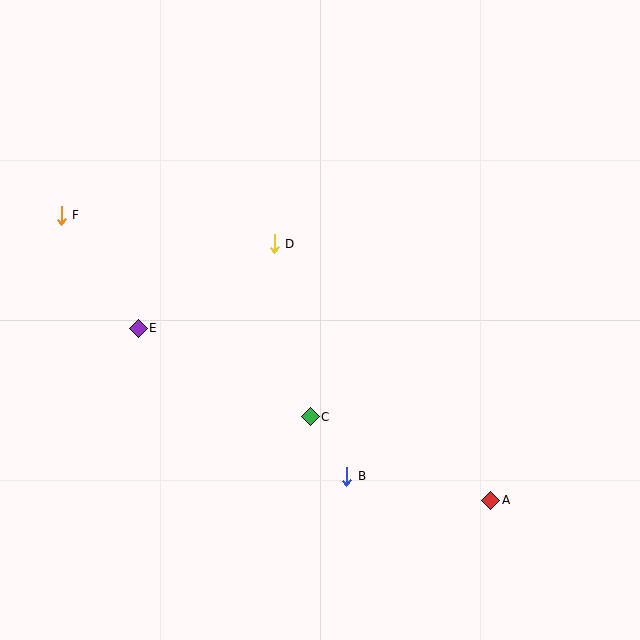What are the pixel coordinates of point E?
Point E is at (138, 328).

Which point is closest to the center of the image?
Point D at (274, 244) is closest to the center.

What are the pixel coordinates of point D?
Point D is at (274, 244).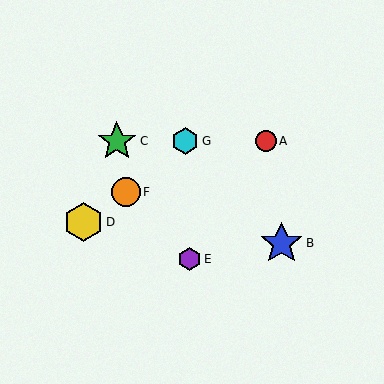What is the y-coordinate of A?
Object A is at y≈141.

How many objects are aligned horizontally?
3 objects (A, C, G) are aligned horizontally.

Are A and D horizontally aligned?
No, A is at y≈141 and D is at y≈222.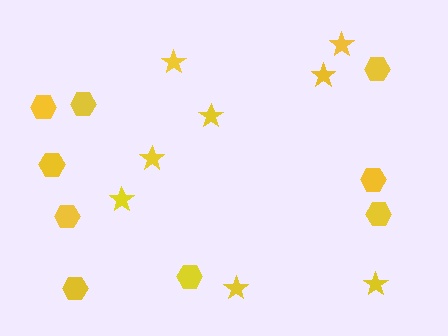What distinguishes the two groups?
There are 2 groups: one group of stars (8) and one group of hexagons (9).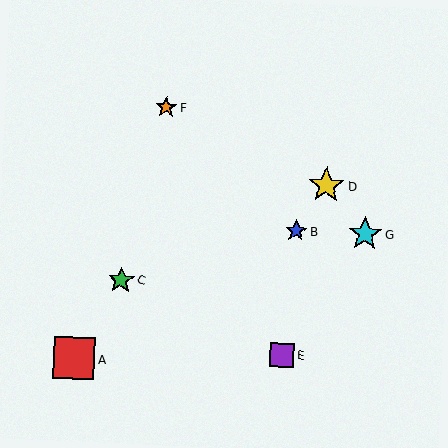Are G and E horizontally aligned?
No, G is at y≈234 and E is at y≈355.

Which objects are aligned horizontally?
Objects B, G are aligned horizontally.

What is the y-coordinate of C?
Object C is at y≈280.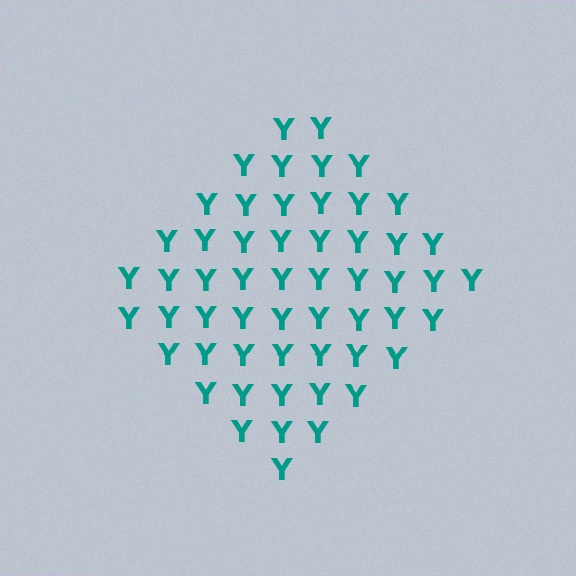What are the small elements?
The small elements are letter Y's.